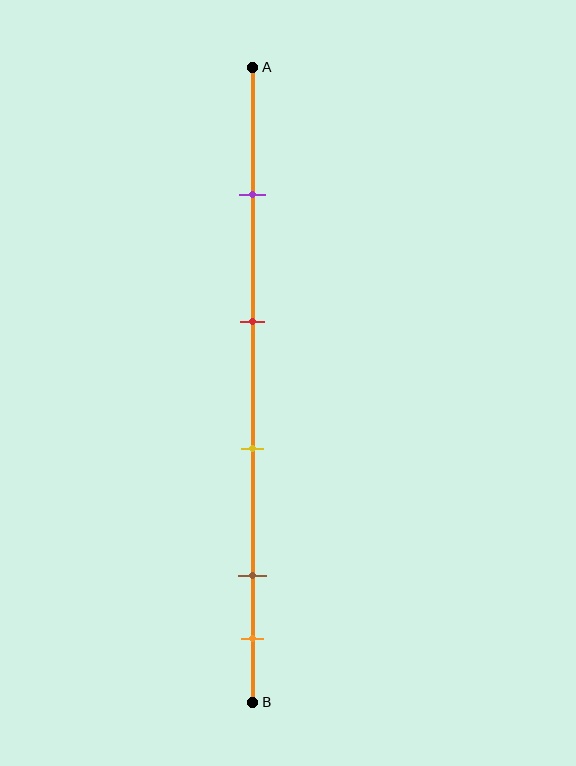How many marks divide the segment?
There are 5 marks dividing the segment.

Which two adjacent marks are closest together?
The brown and orange marks are the closest adjacent pair.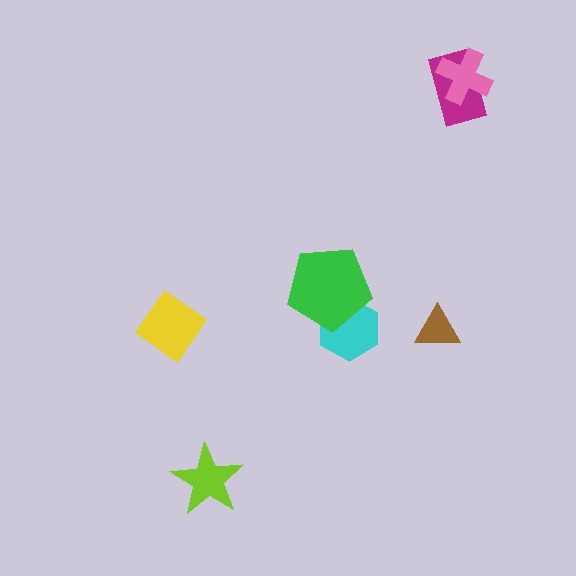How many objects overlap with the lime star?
0 objects overlap with the lime star.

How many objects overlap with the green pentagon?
1 object overlaps with the green pentagon.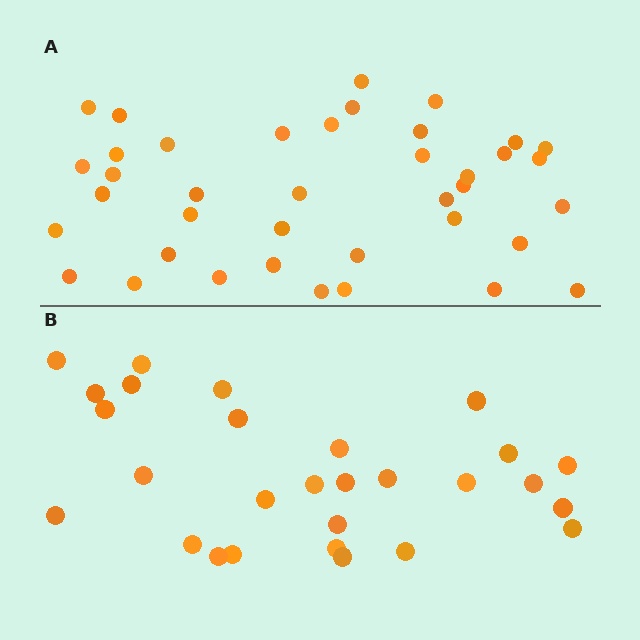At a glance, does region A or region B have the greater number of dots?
Region A (the top region) has more dots.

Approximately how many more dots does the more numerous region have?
Region A has roughly 12 or so more dots than region B.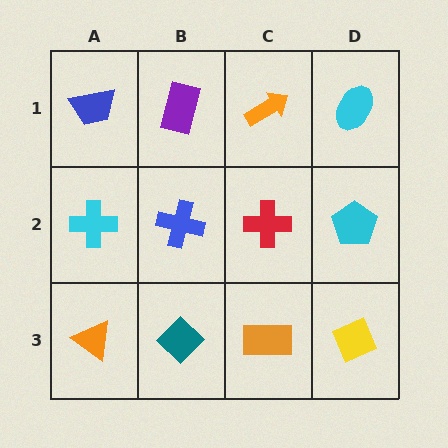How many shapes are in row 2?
4 shapes.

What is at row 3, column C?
An orange rectangle.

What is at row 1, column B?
A purple rectangle.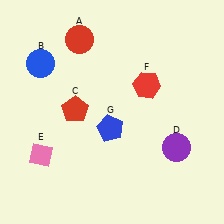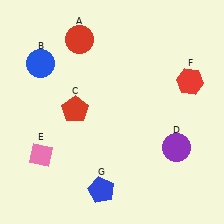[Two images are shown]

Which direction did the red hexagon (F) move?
The red hexagon (F) moved right.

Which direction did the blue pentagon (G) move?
The blue pentagon (G) moved down.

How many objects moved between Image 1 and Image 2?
2 objects moved between the two images.